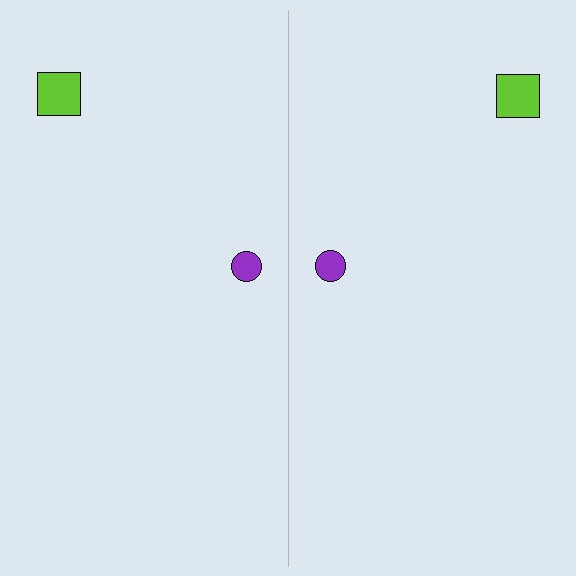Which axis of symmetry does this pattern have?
The pattern has a vertical axis of symmetry running through the center of the image.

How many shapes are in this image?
There are 4 shapes in this image.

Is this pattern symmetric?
Yes, this pattern has bilateral (reflection) symmetry.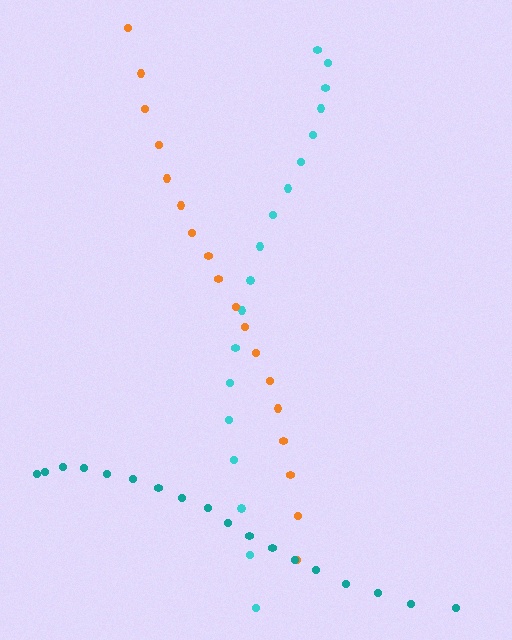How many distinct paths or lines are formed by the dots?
There are 3 distinct paths.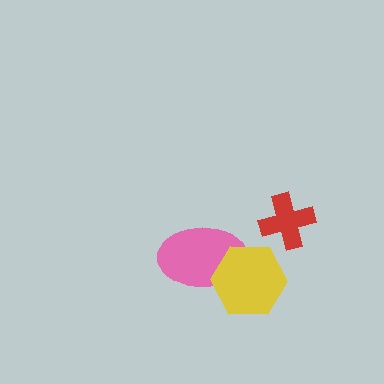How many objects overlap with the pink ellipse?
1 object overlaps with the pink ellipse.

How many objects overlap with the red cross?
0 objects overlap with the red cross.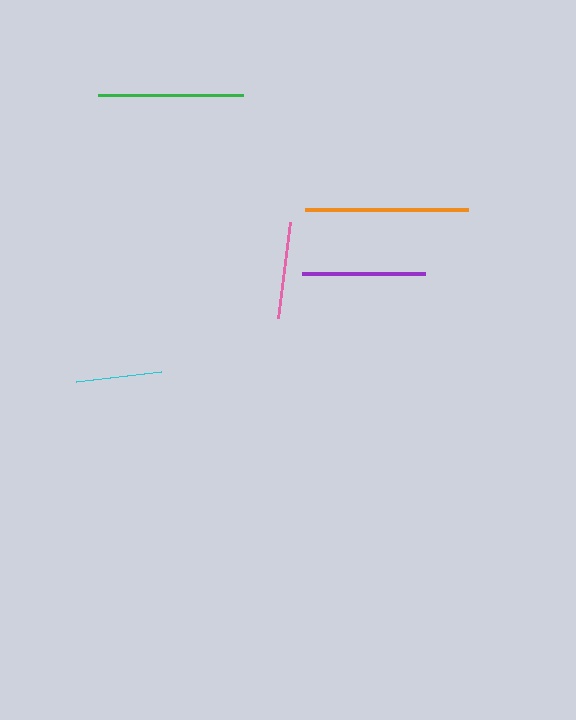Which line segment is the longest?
The orange line is the longest at approximately 163 pixels.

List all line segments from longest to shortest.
From longest to shortest: orange, green, purple, pink, cyan.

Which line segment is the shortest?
The cyan line is the shortest at approximately 86 pixels.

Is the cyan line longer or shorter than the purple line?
The purple line is longer than the cyan line.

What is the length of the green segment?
The green segment is approximately 145 pixels long.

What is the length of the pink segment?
The pink segment is approximately 97 pixels long.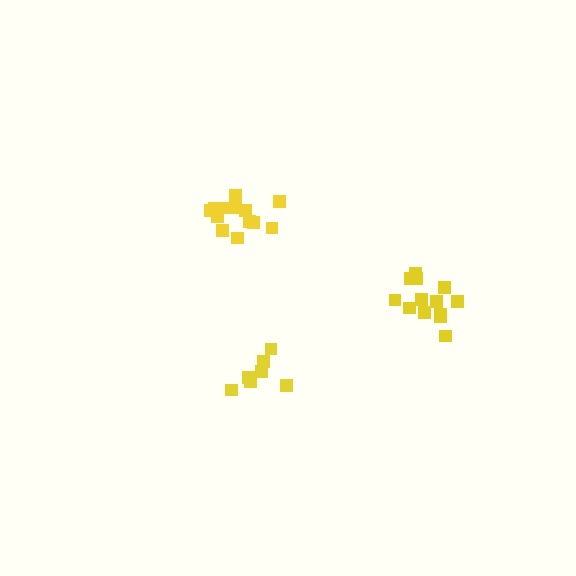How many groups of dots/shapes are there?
There are 3 groups.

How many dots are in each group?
Group 1: 7 dots, Group 2: 13 dots, Group 3: 13 dots (33 total).